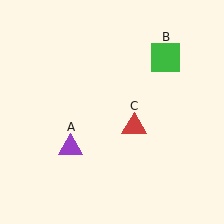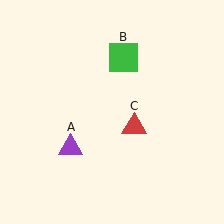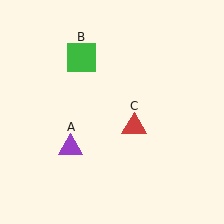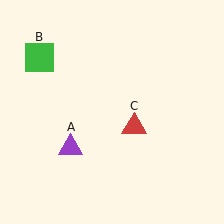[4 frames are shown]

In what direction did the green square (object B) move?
The green square (object B) moved left.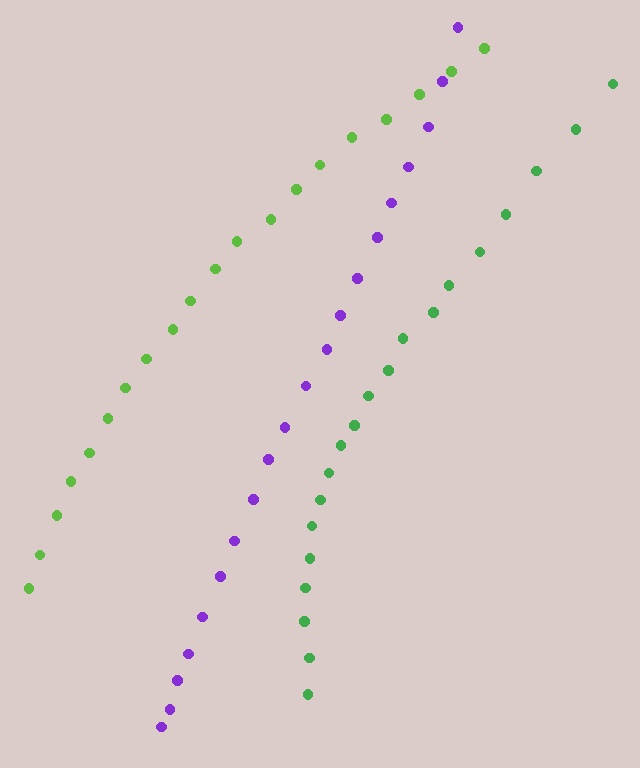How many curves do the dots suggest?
There are 3 distinct paths.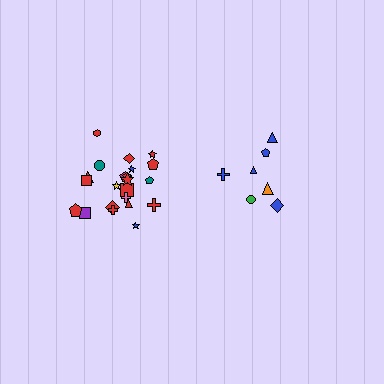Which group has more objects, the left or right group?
The left group.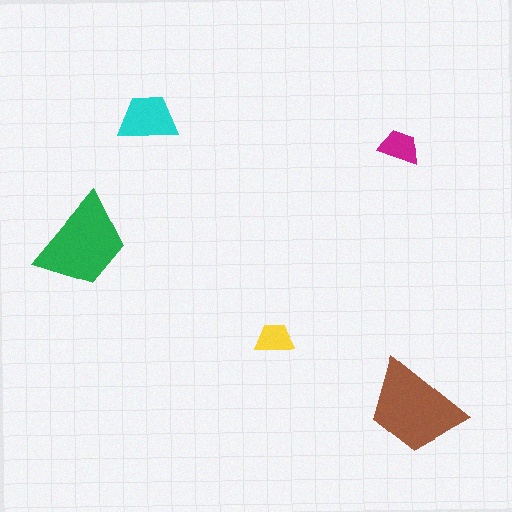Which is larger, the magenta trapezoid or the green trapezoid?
The green one.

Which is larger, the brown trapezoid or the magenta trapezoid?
The brown one.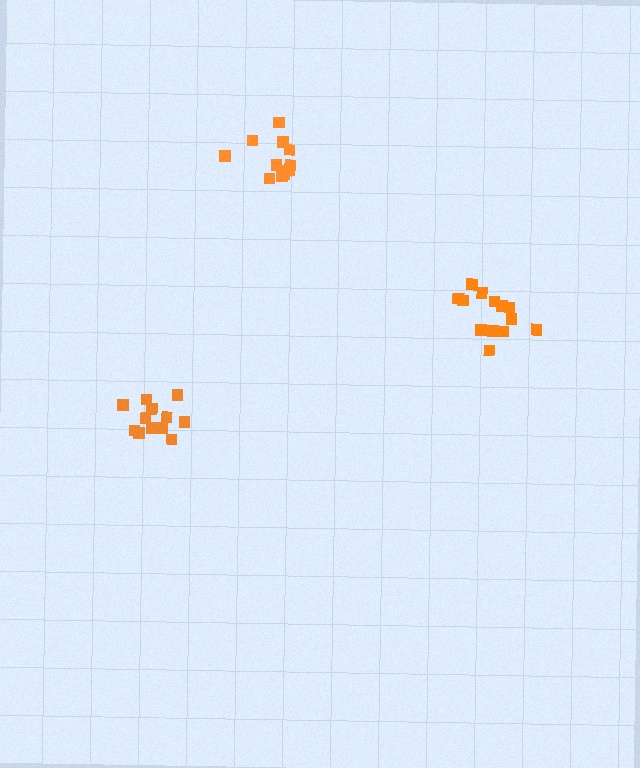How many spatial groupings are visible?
There are 3 spatial groupings.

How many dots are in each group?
Group 1: 13 dots, Group 2: 13 dots, Group 3: 13 dots (39 total).